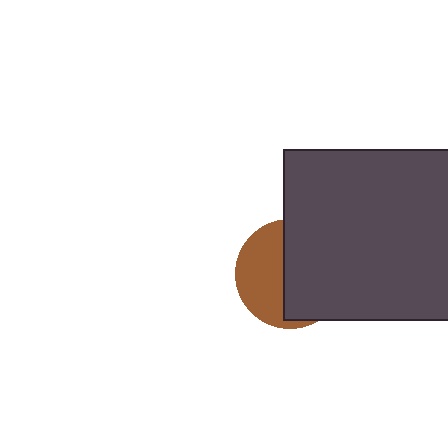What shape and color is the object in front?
The object in front is a dark gray rectangle.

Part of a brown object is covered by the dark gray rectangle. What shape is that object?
It is a circle.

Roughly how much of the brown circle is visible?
A small part of it is visible (roughly 44%).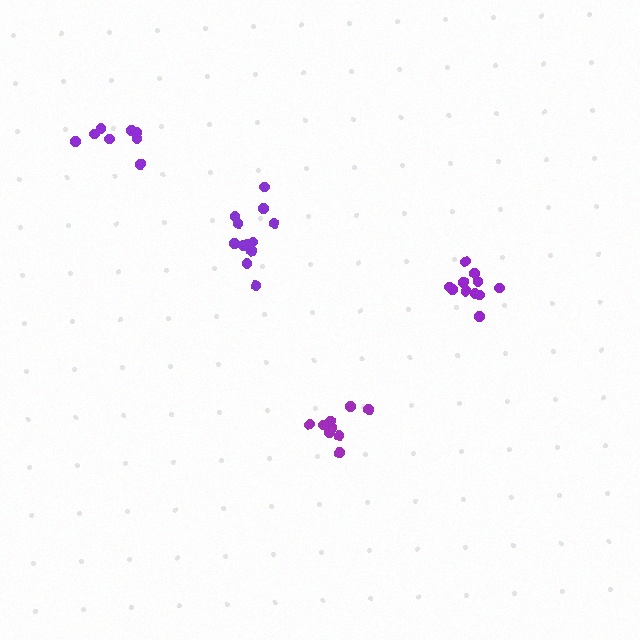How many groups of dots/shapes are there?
There are 4 groups.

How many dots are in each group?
Group 1: 12 dots, Group 2: 11 dots, Group 3: 9 dots, Group 4: 8 dots (40 total).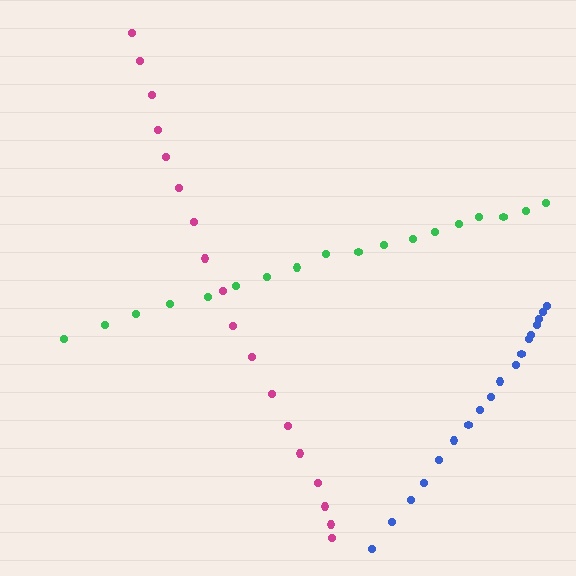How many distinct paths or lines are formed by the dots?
There are 3 distinct paths.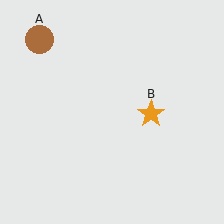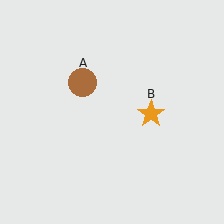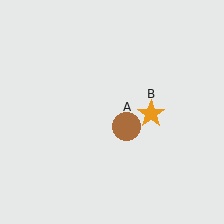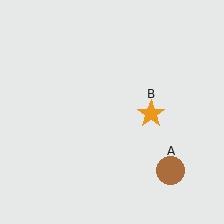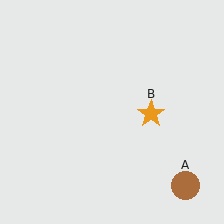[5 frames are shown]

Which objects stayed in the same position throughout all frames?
Orange star (object B) remained stationary.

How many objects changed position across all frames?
1 object changed position: brown circle (object A).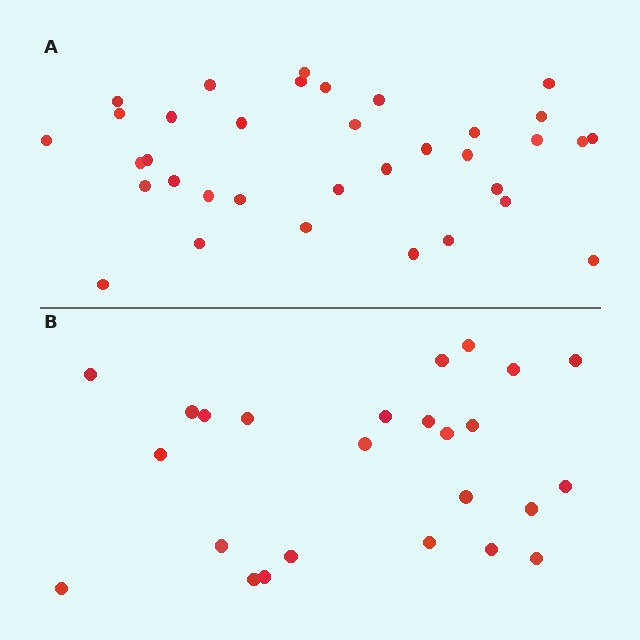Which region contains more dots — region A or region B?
Region A (the top region) has more dots.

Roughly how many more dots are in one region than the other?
Region A has roughly 10 or so more dots than region B.